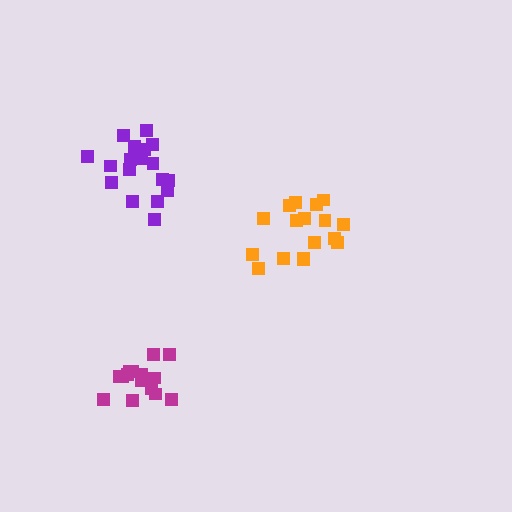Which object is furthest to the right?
The orange cluster is rightmost.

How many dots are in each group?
Group 1: 15 dots, Group 2: 18 dots, Group 3: 17 dots (50 total).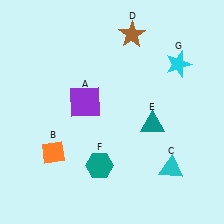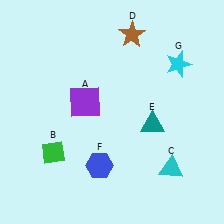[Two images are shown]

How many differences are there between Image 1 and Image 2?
There are 2 differences between the two images.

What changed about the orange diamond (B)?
In Image 1, B is orange. In Image 2, it changed to green.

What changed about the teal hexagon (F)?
In Image 1, F is teal. In Image 2, it changed to blue.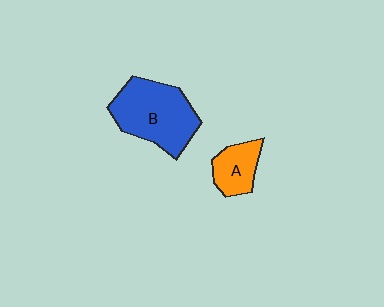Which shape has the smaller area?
Shape A (orange).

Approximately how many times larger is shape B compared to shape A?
Approximately 2.2 times.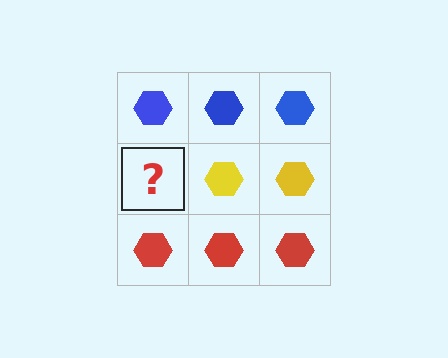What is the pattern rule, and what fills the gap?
The rule is that each row has a consistent color. The gap should be filled with a yellow hexagon.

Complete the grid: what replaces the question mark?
The question mark should be replaced with a yellow hexagon.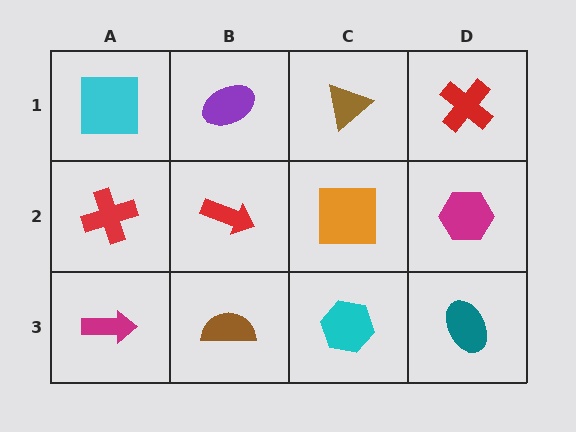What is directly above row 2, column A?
A cyan square.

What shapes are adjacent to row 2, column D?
A red cross (row 1, column D), a teal ellipse (row 3, column D), an orange square (row 2, column C).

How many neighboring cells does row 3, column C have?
3.